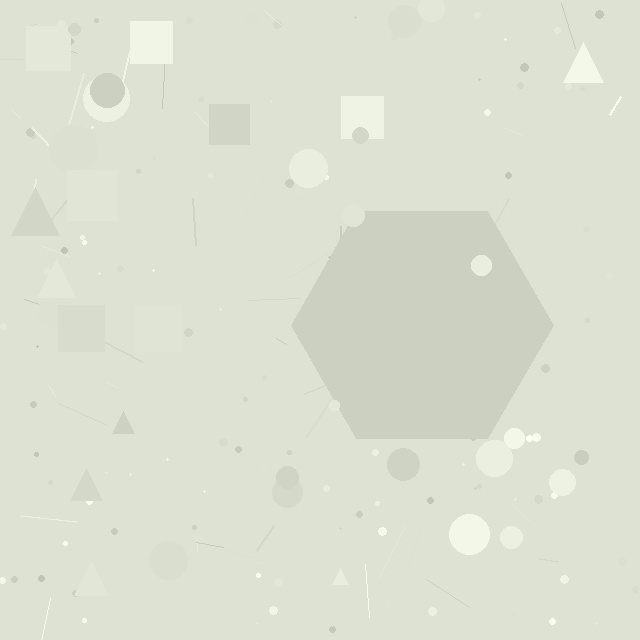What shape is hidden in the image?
A hexagon is hidden in the image.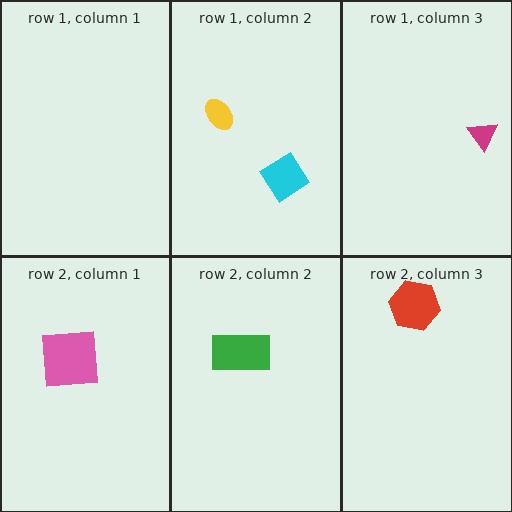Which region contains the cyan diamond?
The row 1, column 2 region.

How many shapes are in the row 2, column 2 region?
1.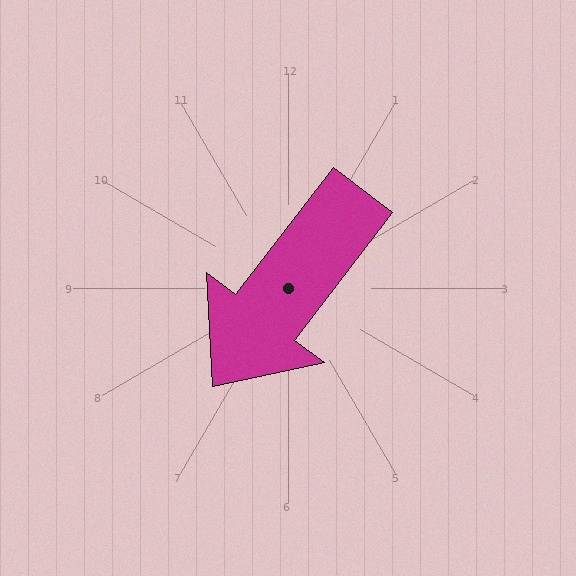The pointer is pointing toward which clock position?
Roughly 7 o'clock.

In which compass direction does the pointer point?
Southwest.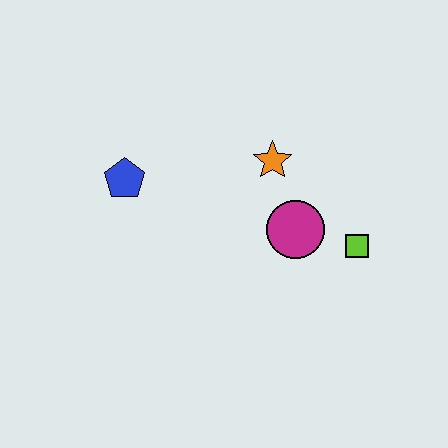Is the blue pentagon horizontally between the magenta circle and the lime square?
No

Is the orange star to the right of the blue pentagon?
Yes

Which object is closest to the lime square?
The magenta circle is closest to the lime square.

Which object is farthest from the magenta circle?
The blue pentagon is farthest from the magenta circle.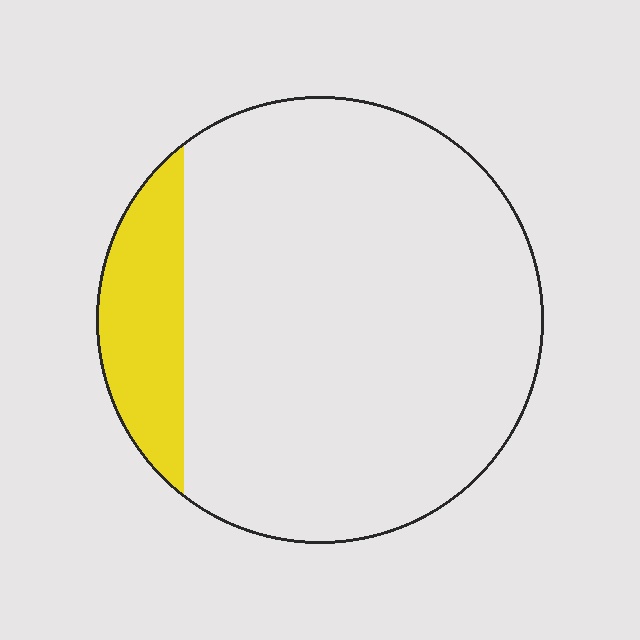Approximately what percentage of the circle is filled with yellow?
Approximately 15%.